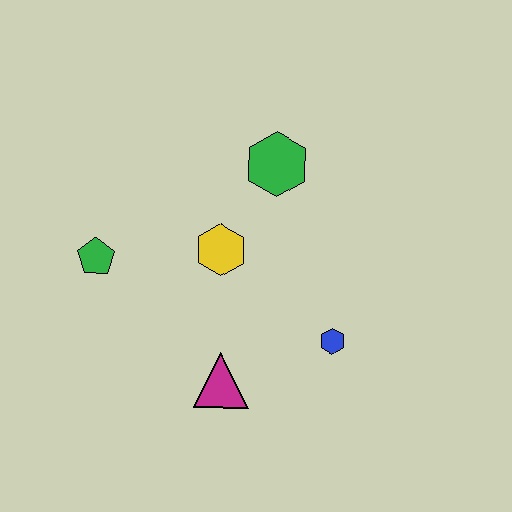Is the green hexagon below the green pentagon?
No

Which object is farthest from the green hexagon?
The magenta triangle is farthest from the green hexagon.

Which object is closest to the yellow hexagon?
The green hexagon is closest to the yellow hexagon.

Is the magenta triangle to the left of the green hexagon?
Yes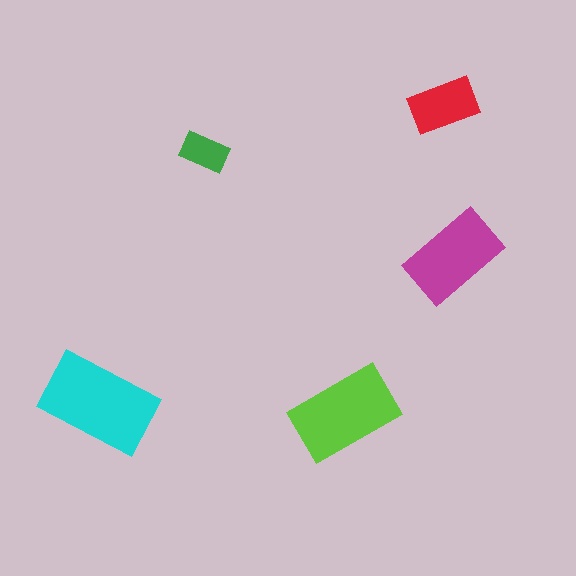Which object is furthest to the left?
The cyan rectangle is leftmost.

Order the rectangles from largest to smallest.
the cyan one, the lime one, the magenta one, the red one, the green one.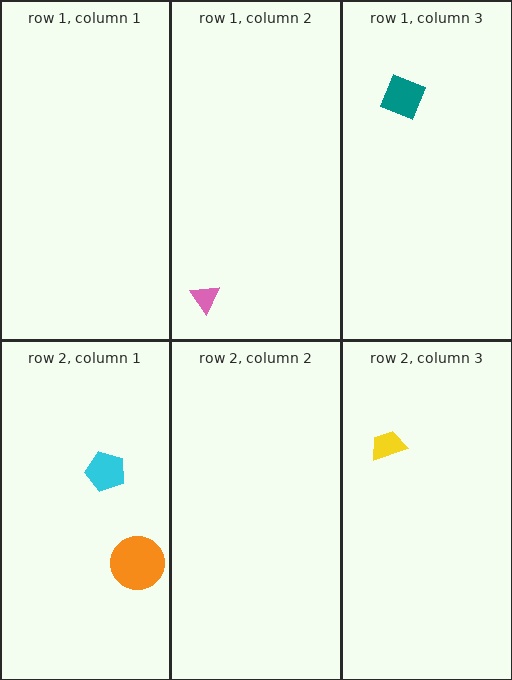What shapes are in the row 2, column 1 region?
The cyan pentagon, the orange circle.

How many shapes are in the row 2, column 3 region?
1.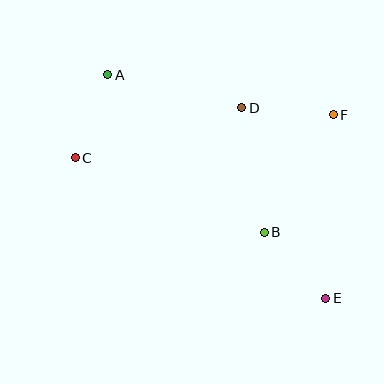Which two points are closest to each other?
Points A and C are closest to each other.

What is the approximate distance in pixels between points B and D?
The distance between B and D is approximately 127 pixels.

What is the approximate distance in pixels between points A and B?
The distance between A and B is approximately 222 pixels.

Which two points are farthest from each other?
Points A and E are farthest from each other.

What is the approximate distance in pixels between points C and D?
The distance between C and D is approximately 174 pixels.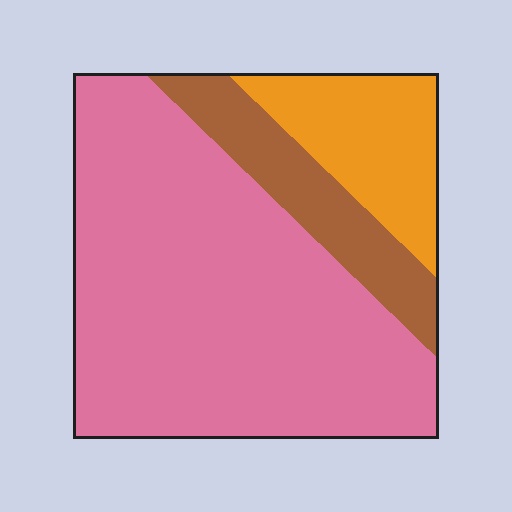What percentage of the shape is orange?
Orange covers around 15% of the shape.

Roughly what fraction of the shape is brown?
Brown covers about 15% of the shape.